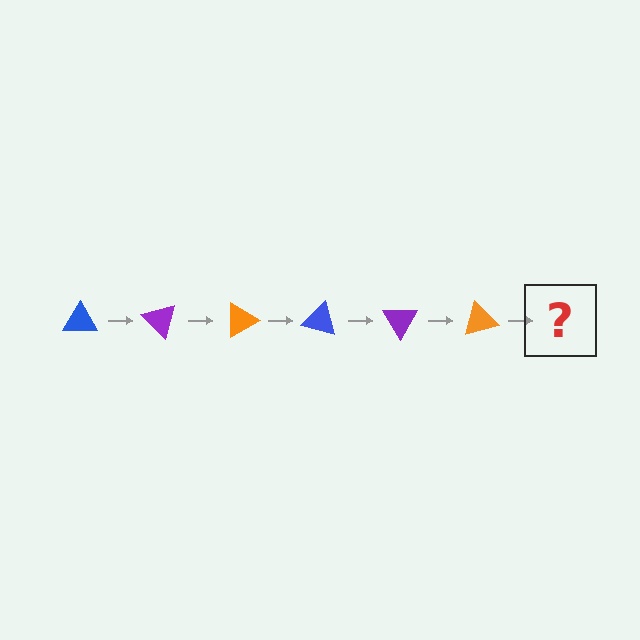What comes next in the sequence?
The next element should be a blue triangle, rotated 270 degrees from the start.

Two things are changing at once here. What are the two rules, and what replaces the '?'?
The two rules are that it rotates 45 degrees each step and the color cycles through blue, purple, and orange. The '?' should be a blue triangle, rotated 270 degrees from the start.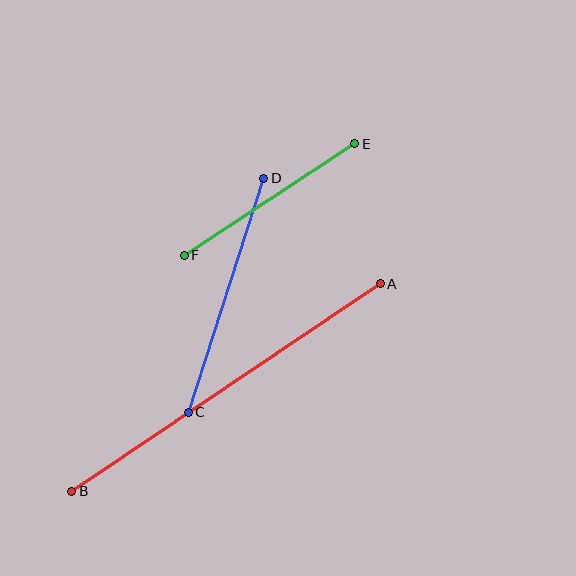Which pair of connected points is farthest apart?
Points A and B are farthest apart.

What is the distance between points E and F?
The distance is approximately 204 pixels.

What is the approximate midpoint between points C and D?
The midpoint is at approximately (226, 295) pixels.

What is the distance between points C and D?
The distance is approximately 246 pixels.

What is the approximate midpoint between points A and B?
The midpoint is at approximately (226, 388) pixels.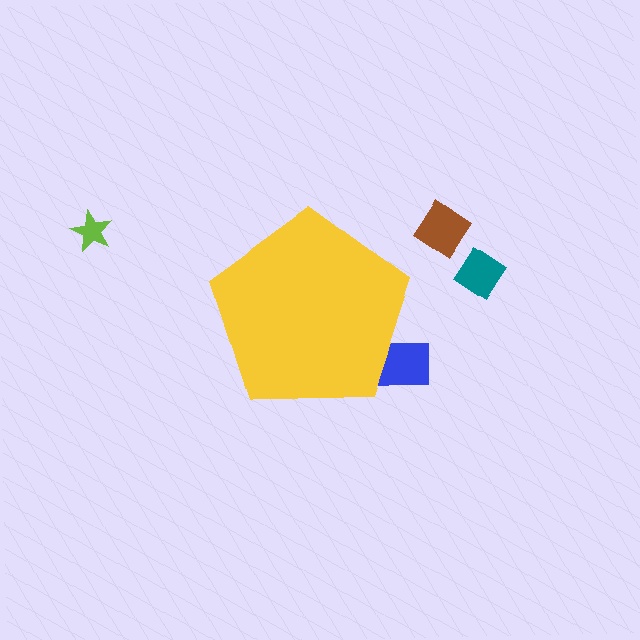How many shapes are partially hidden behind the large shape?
1 shape is partially hidden.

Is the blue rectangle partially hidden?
Yes, the blue rectangle is partially hidden behind the yellow pentagon.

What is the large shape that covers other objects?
A yellow pentagon.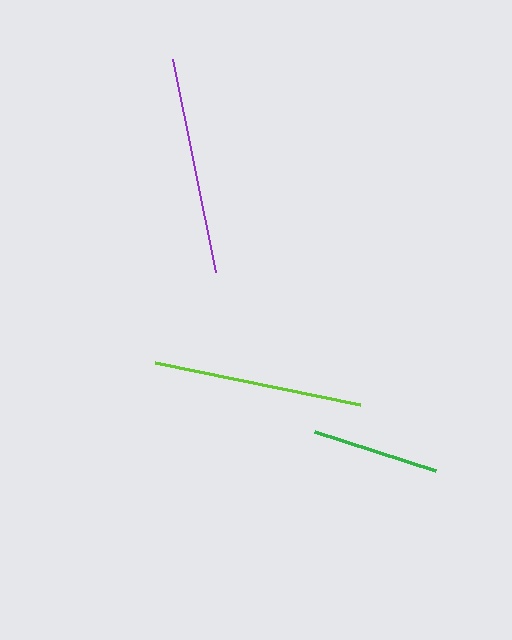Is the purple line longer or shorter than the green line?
The purple line is longer than the green line.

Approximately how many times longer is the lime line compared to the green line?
The lime line is approximately 1.7 times the length of the green line.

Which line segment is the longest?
The purple line is the longest at approximately 218 pixels.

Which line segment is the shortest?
The green line is the shortest at approximately 127 pixels.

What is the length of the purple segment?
The purple segment is approximately 218 pixels long.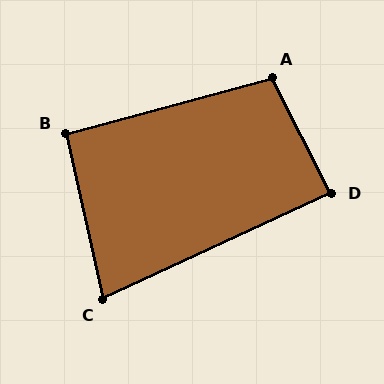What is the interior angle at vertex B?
Approximately 92 degrees (approximately right).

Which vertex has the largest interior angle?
A, at approximately 102 degrees.